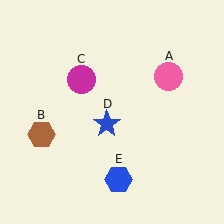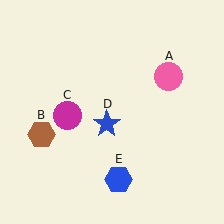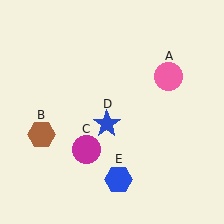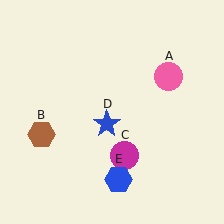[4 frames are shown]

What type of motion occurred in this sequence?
The magenta circle (object C) rotated counterclockwise around the center of the scene.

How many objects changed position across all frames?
1 object changed position: magenta circle (object C).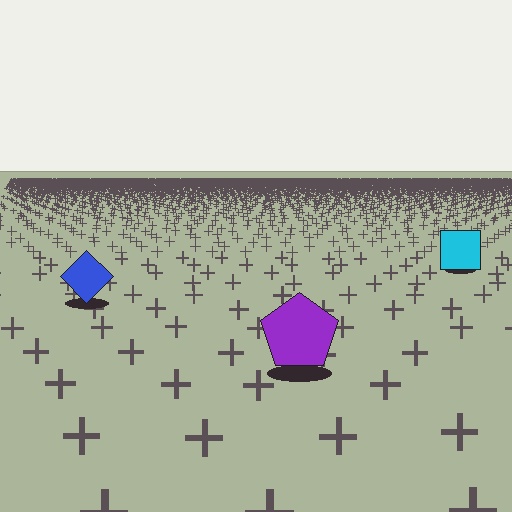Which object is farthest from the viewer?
The cyan square is farthest from the viewer. It appears smaller and the ground texture around it is denser.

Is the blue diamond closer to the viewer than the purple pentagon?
No. The purple pentagon is closer — you can tell from the texture gradient: the ground texture is coarser near it.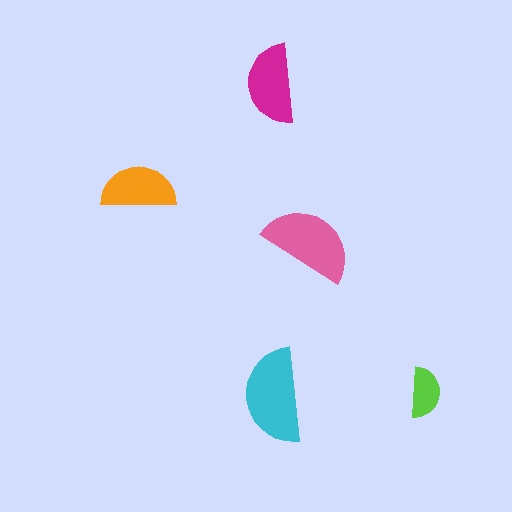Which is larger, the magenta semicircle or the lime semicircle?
The magenta one.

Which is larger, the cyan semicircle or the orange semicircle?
The cyan one.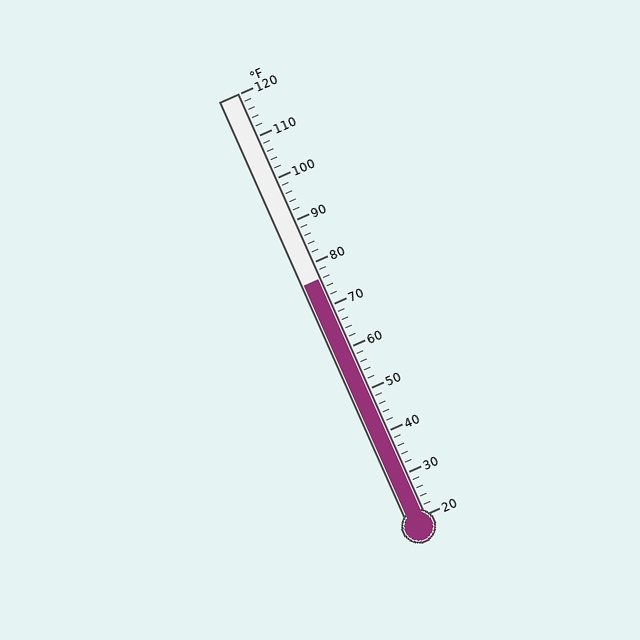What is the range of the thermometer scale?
The thermometer scale ranges from 20°F to 120°F.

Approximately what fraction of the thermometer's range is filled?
The thermometer is filled to approximately 55% of its range.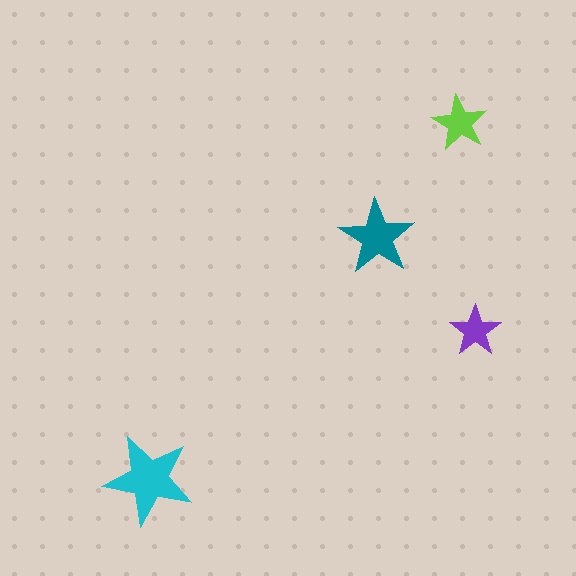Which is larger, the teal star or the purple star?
The teal one.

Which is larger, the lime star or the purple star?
The lime one.